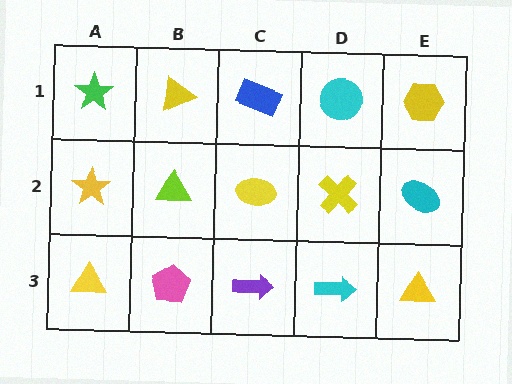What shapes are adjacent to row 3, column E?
A cyan ellipse (row 2, column E), a cyan arrow (row 3, column D).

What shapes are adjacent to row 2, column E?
A yellow hexagon (row 1, column E), a yellow triangle (row 3, column E), a yellow cross (row 2, column D).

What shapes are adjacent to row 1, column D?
A yellow cross (row 2, column D), a blue rectangle (row 1, column C), a yellow hexagon (row 1, column E).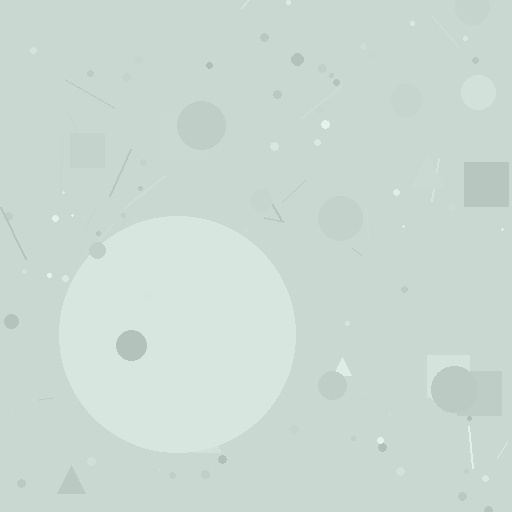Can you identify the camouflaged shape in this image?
The camouflaged shape is a circle.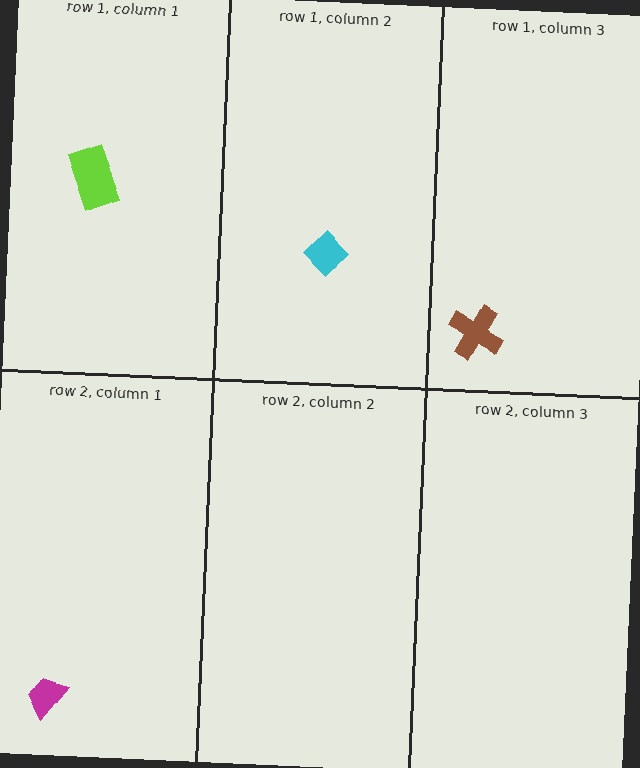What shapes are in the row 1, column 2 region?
The cyan diamond.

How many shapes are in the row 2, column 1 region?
1.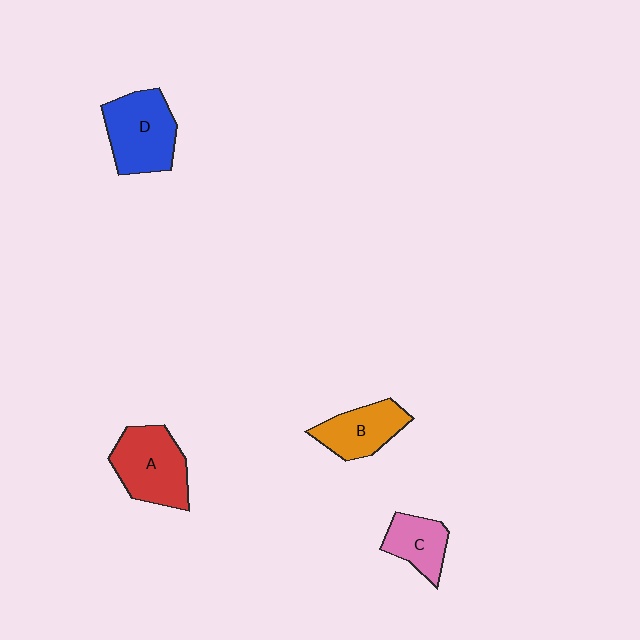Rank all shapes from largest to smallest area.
From largest to smallest: D (blue), A (red), B (orange), C (pink).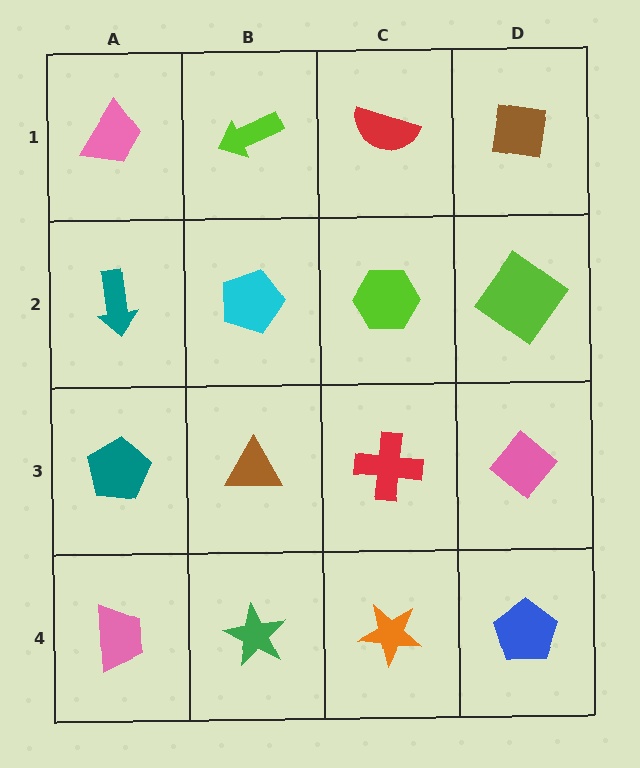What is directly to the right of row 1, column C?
A brown square.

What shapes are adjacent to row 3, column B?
A cyan pentagon (row 2, column B), a green star (row 4, column B), a teal pentagon (row 3, column A), a red cross (row 3, column C).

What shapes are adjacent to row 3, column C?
A lime hexagon (row 2, column C), an orange star (row 4, column C), a brown triangle (row 3, column B), a pink diamond (row 3, column D).